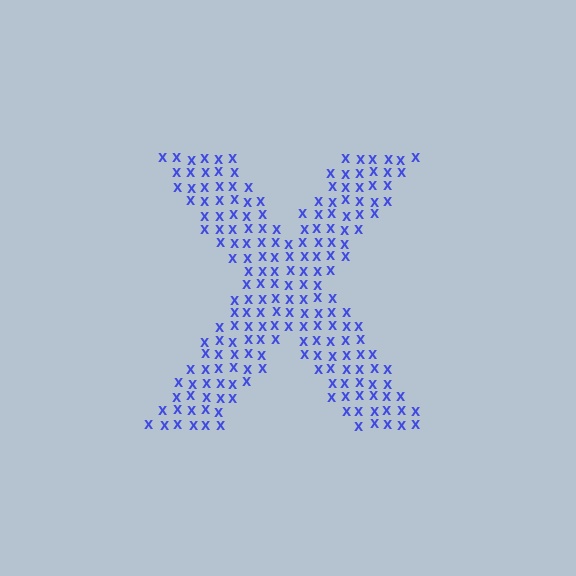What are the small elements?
The small elements are letter X's.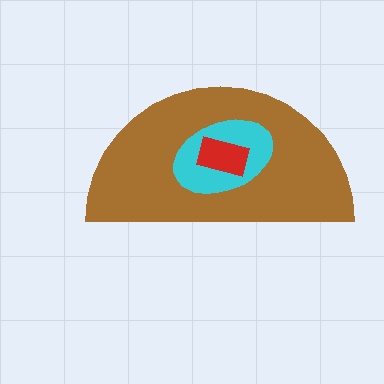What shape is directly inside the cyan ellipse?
The red rectangle.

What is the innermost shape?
The red rectangle.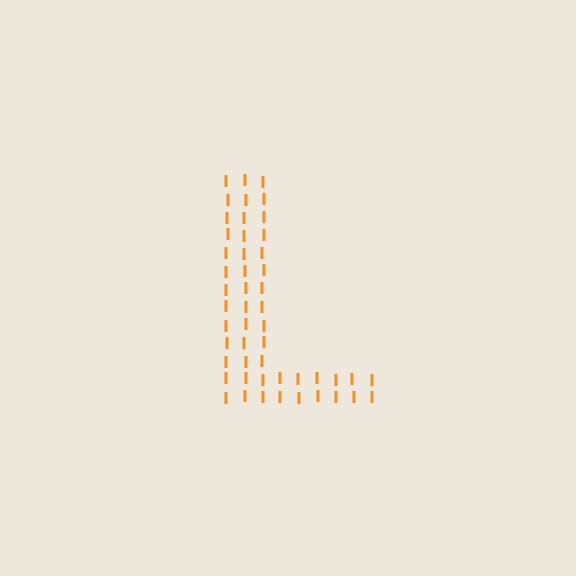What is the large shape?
The large shape is the letter L.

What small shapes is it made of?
It is made of small letter I's.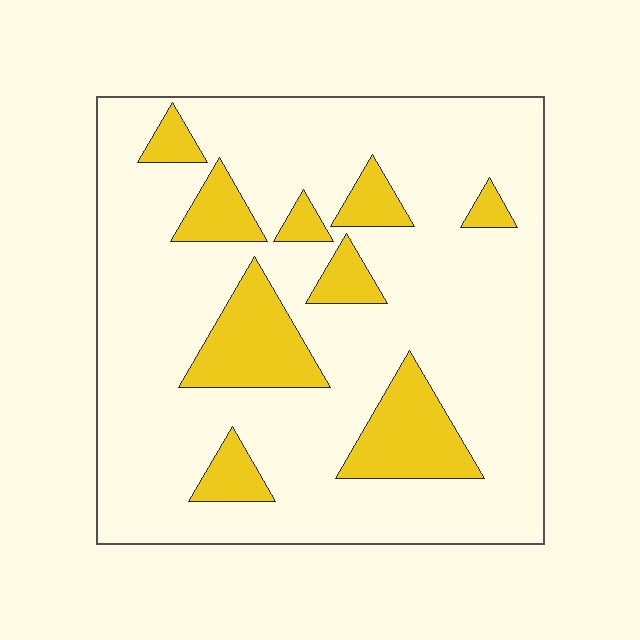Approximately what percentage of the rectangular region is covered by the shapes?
Approximately 20%.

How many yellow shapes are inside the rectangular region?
9.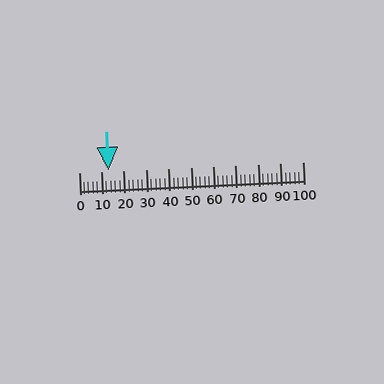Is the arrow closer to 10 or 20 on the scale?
The arrow is closer to 10.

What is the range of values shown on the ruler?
The ruler shows values from 0 to 100.